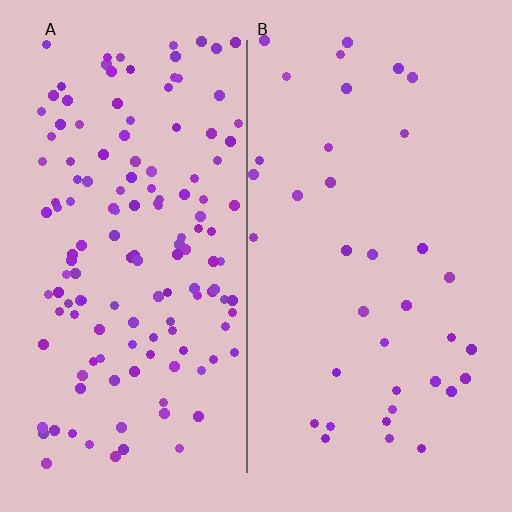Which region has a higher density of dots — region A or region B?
A (the left).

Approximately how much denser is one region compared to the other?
Approximately 3.8× — region A over region B.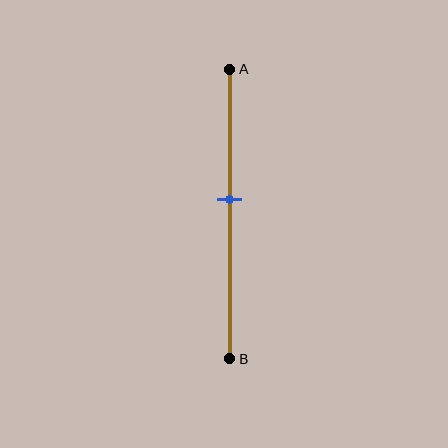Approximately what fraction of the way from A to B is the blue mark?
The blue mark is approximately 45% of the way from A to B.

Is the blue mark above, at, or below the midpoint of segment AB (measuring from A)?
The blue mark is above the midpoint of segment AB.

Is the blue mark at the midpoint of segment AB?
No, the mark is at about 45% from A, not at the 50% midpoint.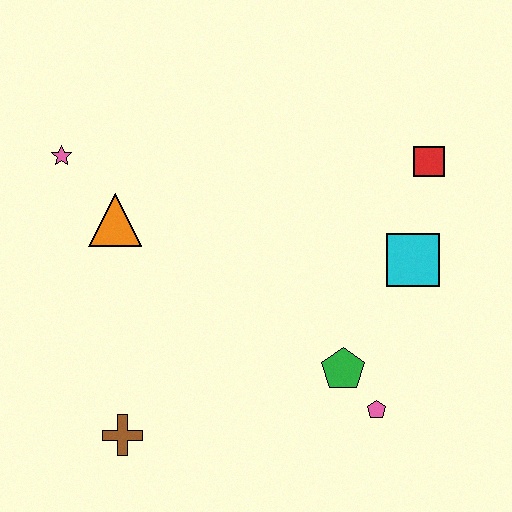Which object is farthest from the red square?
The brown cross is farthest from the red square.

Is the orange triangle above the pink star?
No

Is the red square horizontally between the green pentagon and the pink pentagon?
No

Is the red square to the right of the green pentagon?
Yes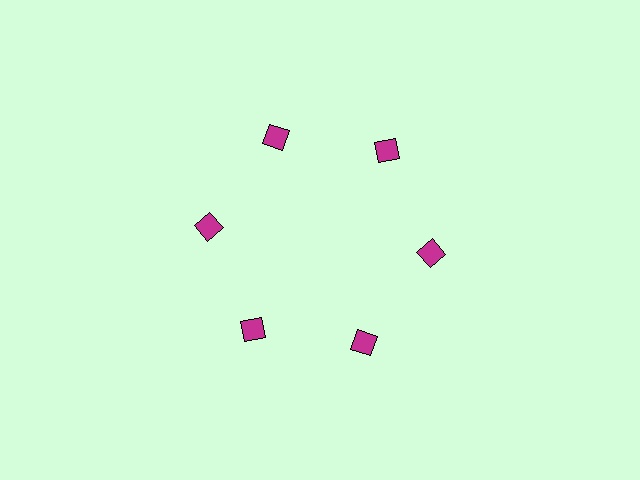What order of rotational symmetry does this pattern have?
This pattern has 6-fold rotational symmetry.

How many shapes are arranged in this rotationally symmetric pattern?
There are 6 shapes, arranged in 6 groups of 1.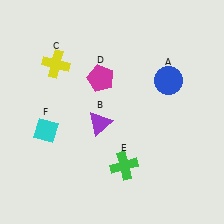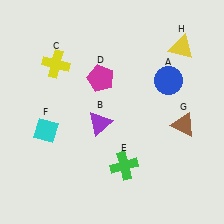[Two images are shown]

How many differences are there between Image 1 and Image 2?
There are 2 differences between the two images.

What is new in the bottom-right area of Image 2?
A brown triangle (G) was added in the bottom-right area of Image 2.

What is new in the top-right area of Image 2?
A yellow triangle (H) was added in the top-right area of Image 2.